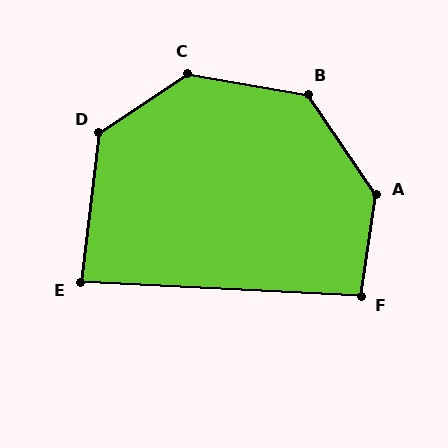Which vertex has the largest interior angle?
A, at approximately 138 degrees.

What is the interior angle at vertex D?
Approximately 131 degrees (obtuse).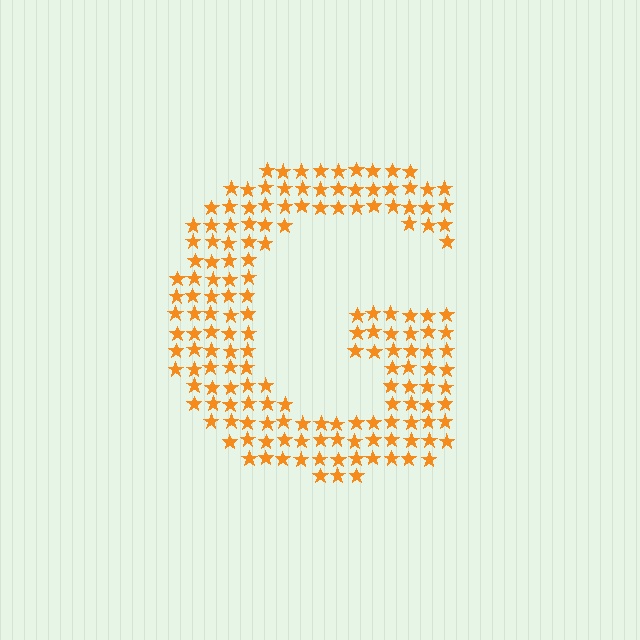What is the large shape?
The large shape is the letter G.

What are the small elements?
The small elements are stars.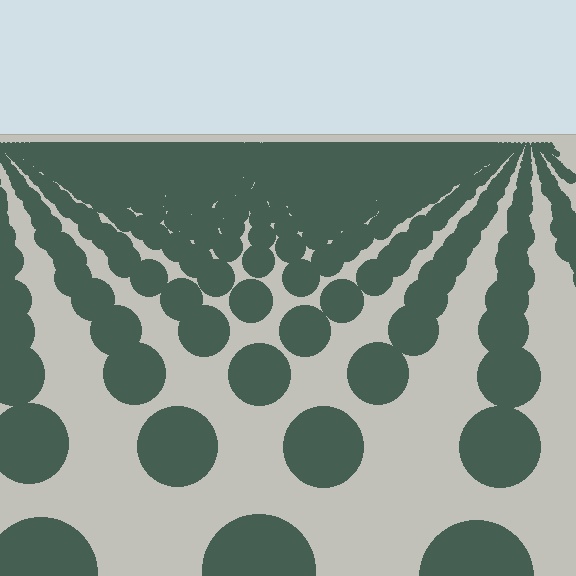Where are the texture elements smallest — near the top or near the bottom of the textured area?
Near the top.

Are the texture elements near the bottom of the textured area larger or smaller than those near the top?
Larger. Near the bottom, elements are closer to the viewer and appear at a bigger on-screen size.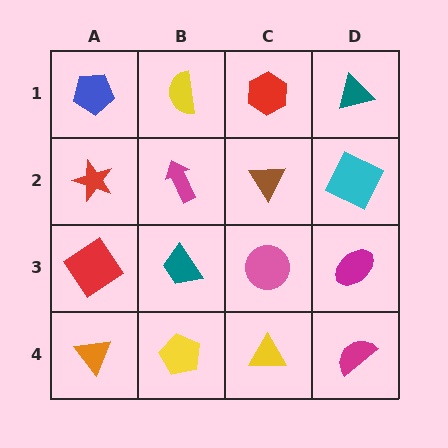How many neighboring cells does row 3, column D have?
3.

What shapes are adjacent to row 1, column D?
A cyan square (row 2, column D), a red hexagon (row 1, column C).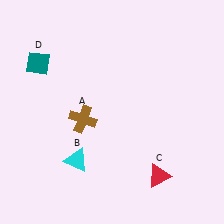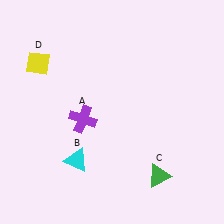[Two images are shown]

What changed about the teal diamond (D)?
In Image 1, D is teal. In Image 2, it changed to yellow.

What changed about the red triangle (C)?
In Image 1, C is red. In Image 2, it changed to green.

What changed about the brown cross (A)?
In Image 1, A is brown. In Image 2, it changed to purple.